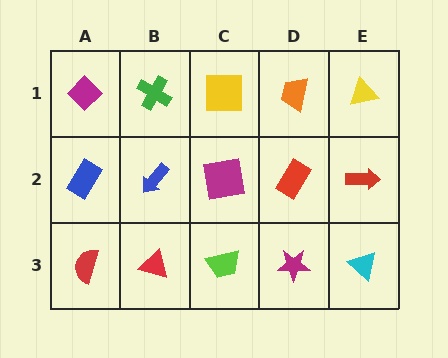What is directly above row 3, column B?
A blue arrow.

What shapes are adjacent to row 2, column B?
A green cross (row 1, column B), a red triangle (row 3, column B), a blue rectangle (row 2, column A), a magenta square (row 2, column C).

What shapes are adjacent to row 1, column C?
A magenta square (row 2, column C), a green cross (row 1, column B), an orange trapezoid (row 1, column D).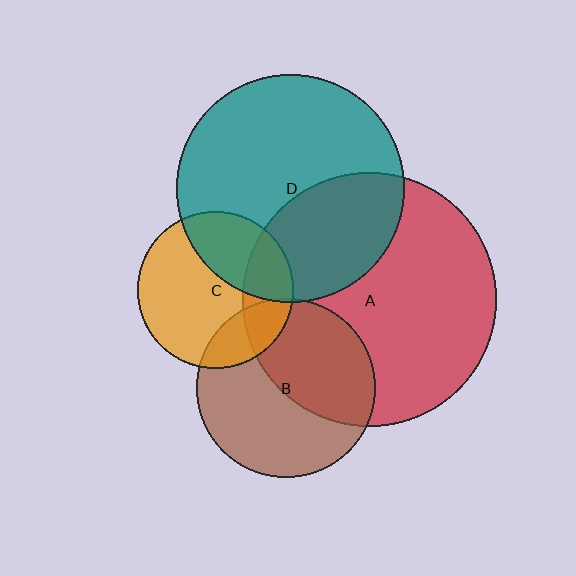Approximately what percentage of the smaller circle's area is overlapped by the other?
Approximately 45%.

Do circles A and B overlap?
Yes.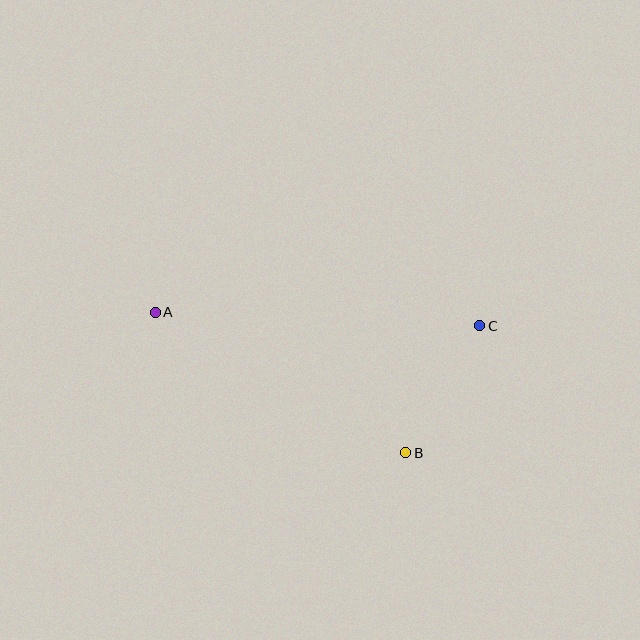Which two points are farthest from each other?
Points A and C are farthest from each other.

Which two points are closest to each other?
Points B and C are closest to each other.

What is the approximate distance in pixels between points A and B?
The distance between A and B is approximately 287 pixels.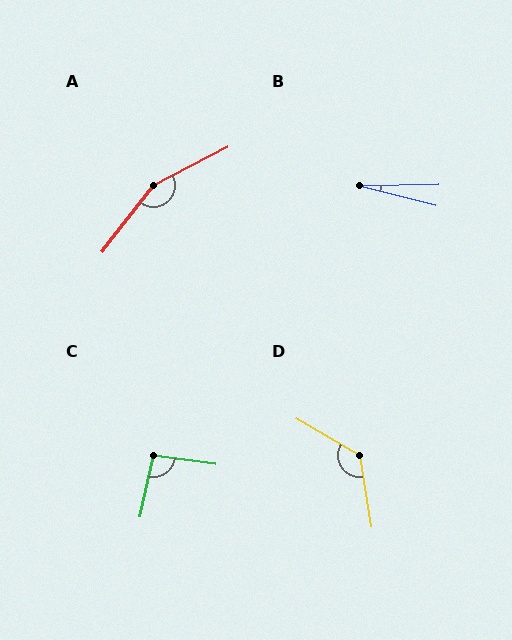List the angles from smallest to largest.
B (16°), C (95°), D (129°), A (155°).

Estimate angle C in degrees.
Approximately 95 degrees.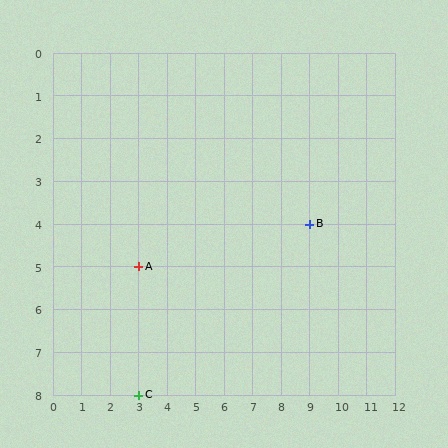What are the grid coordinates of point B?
Point B is at grid coordinates (9, 4).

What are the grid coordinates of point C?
Point C is at grid coordinates (3, 8).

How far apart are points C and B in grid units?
Points C and B are 6 columns and 4 rows apart (about 7.2 grid units diagonally).